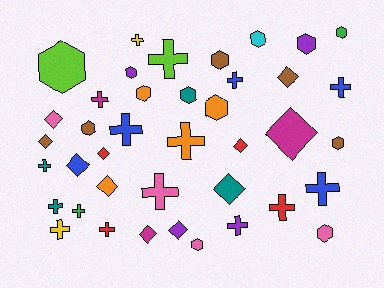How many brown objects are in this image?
There are 5 brown objects.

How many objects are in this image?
There are 40 objects.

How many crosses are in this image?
There are 16 crosses.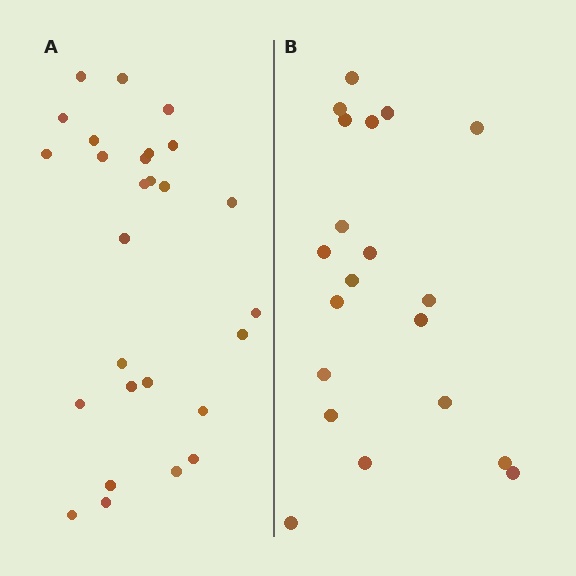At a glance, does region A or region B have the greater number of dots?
Region A (the left region) has more dots.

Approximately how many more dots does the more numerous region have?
Region A has roughly 8 or so more dots than region B.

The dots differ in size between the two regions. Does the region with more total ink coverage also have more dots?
No. Region B has more total ink coverage because its dots are larger, but region A actually contains more individual dots. Total area can be misleading — the number of items is what matters here.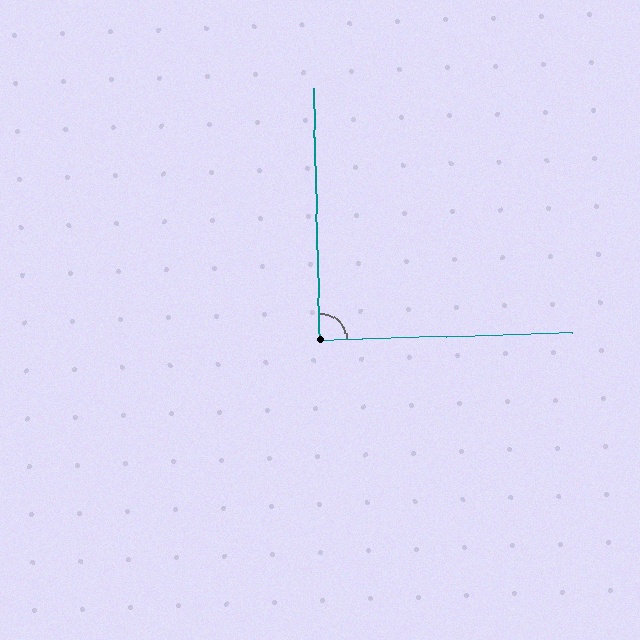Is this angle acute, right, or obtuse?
It is approximately a right angle.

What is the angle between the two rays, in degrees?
Approximately 90 degrees.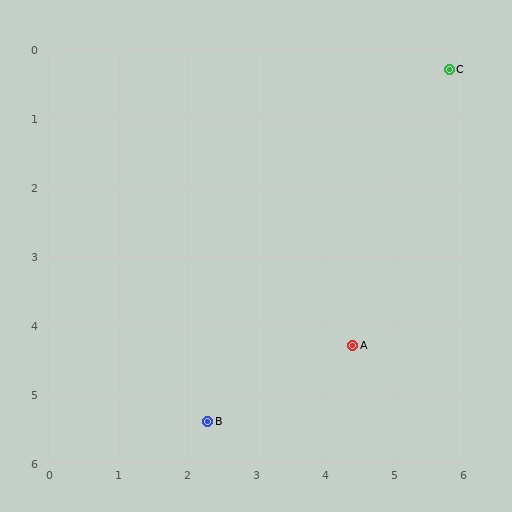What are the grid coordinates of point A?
Point A is at approximately (4.4, 4.3).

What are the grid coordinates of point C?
Point C is at approximately (5.8, 0.3).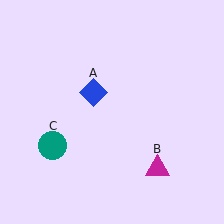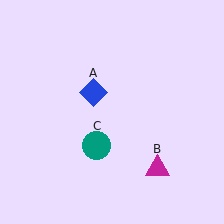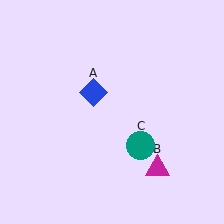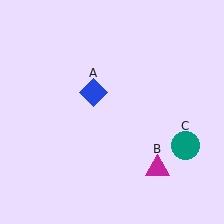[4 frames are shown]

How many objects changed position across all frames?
1 object changed position: teal circle (object C).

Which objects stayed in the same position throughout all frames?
Blue diamond (object A) and magenta triangle (object B) remained stationary.